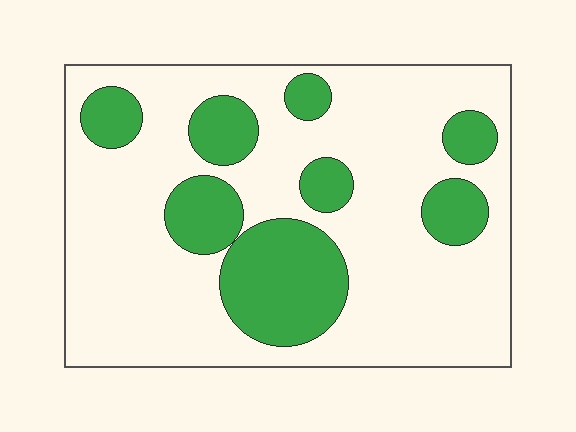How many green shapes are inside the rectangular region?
8.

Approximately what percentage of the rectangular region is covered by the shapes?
Approximately 25%.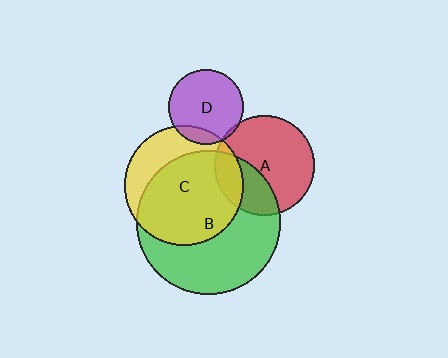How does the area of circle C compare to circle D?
Approximately 2.6 times.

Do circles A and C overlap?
Yes.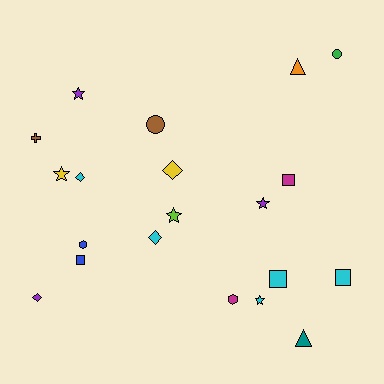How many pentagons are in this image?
There are no pentagons.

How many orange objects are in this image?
There is 1 orange object.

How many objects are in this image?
There are 20 objects.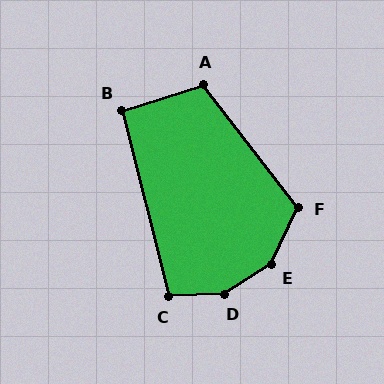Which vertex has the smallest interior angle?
B, at approximately 93 degrees.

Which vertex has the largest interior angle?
D, at approximately 150 degrees.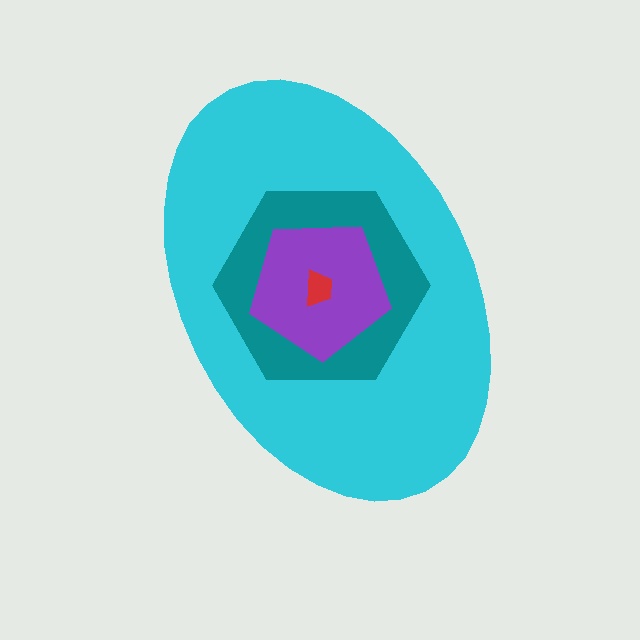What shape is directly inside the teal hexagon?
The purple pentagon.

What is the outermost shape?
The cyan ellipse.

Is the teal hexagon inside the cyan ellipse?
Yes.